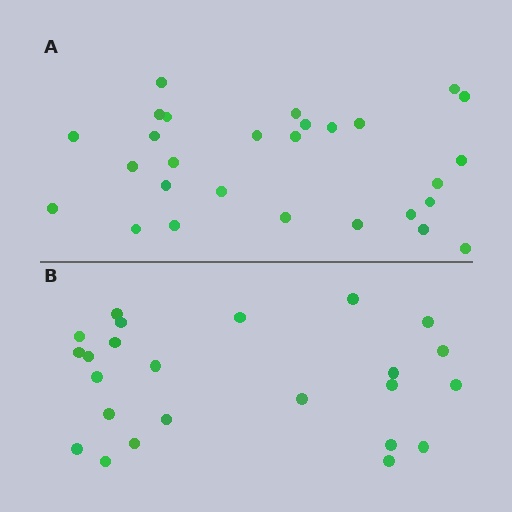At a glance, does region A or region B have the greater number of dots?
Region A (the top region) has more dots.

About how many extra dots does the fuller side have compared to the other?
Region A has about 4 more dots than region B.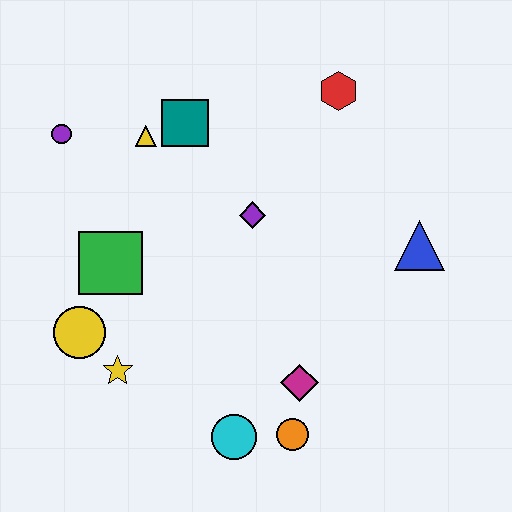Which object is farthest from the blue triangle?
The purple circle is farthest from the blue triangle.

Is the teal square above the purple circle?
Yes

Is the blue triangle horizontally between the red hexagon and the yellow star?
No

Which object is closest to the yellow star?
The yellow circle is closest to the yellow star.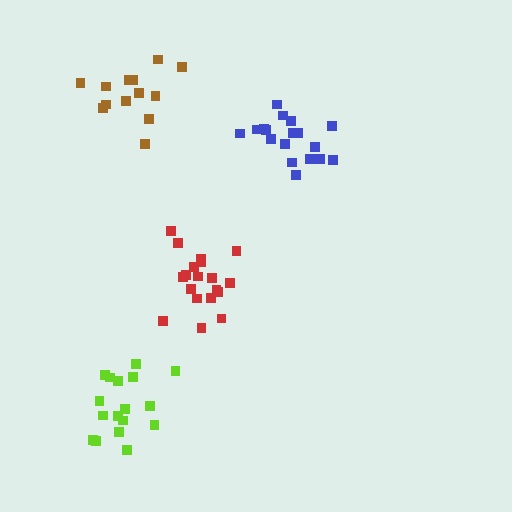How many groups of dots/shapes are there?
There are 4 groups.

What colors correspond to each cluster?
The clusters are colored: brown, blue, red, lime.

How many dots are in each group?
Group 1: 13 dots, Group 2: 18 dots, Group 3: 19 dots, Group 4: 17 dots (67 total).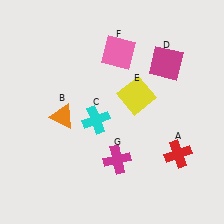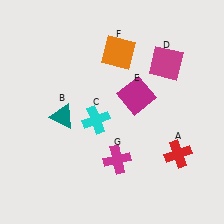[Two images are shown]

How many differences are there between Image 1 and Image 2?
There are 3 differences between the two images.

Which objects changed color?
B changed from orange to teal. E changed from yellow to magenta. F changed from pink to orange.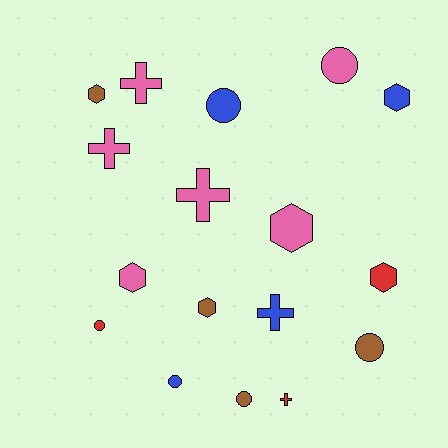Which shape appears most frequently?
Hexagon, with 6 objects.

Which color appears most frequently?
Pink, with 6 objects.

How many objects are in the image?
There are 17 objects.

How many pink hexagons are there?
There are 2 pink hexagons.